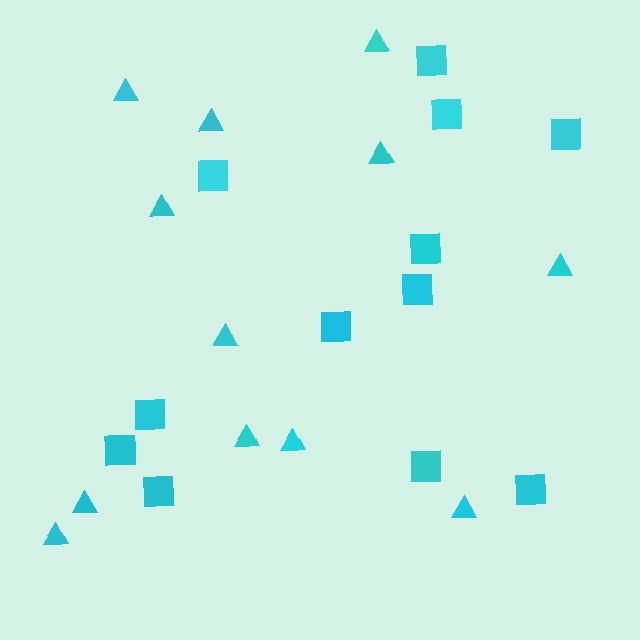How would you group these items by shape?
There are 2 groups: one group of squares (12) and one group of triangles (12).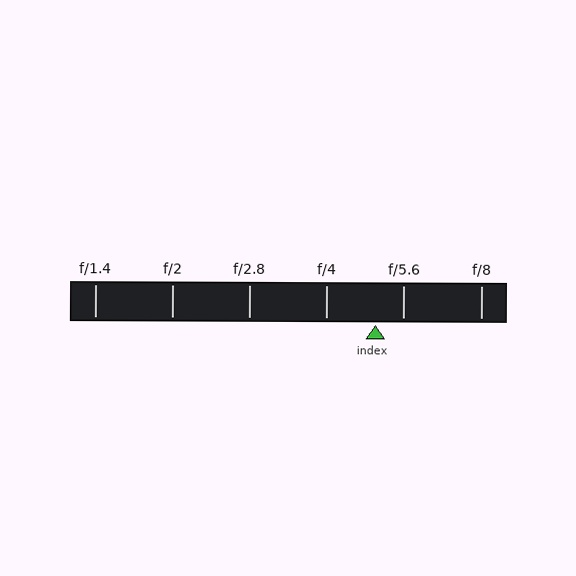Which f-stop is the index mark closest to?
The index mark is closest to f/5.6.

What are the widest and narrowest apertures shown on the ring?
The widest aperture shown is f/1.4 and the narrowest is f/8.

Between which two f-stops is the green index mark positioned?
The index mark is between f/4 and f/5.6.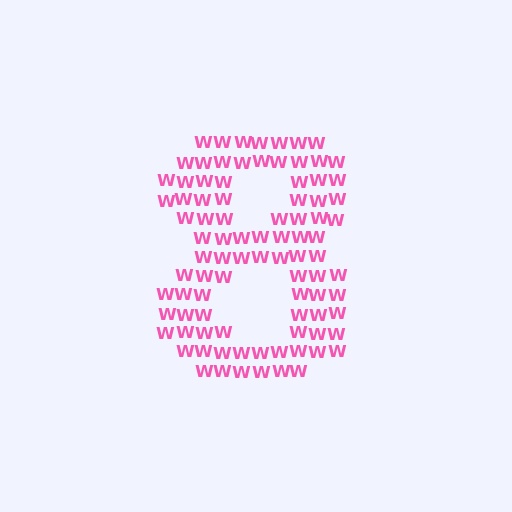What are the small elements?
The small elements are letter W's.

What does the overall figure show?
The overall figure shows the digit 8.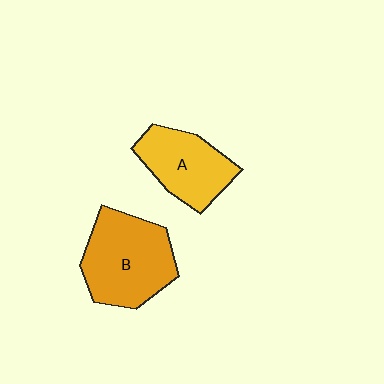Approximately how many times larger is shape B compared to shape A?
Approximately 1.3 times.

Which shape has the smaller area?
Shape A (yellow).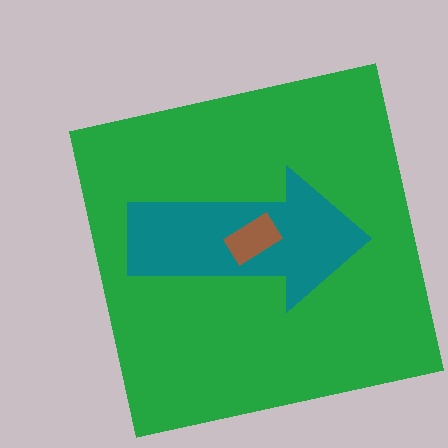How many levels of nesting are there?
3.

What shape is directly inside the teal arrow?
The brown rectangle.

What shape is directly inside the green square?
The teal arrow.